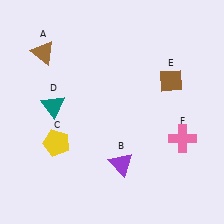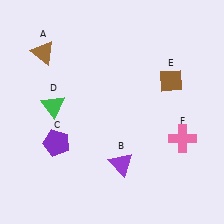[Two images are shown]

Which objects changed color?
C changed from yellow to purple. D changed from teal to green.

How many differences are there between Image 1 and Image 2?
There are 2 differences between the two images.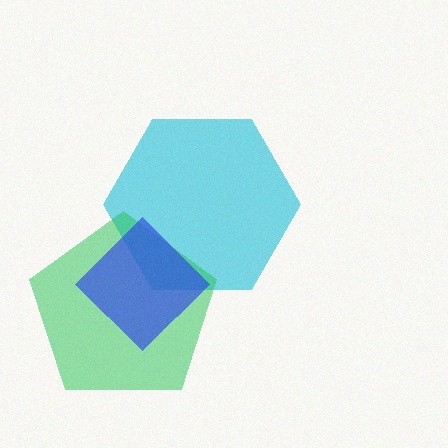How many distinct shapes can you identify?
There are 3 distinct shapes: a cyan hexagon, a green pentagon, a blue diamond.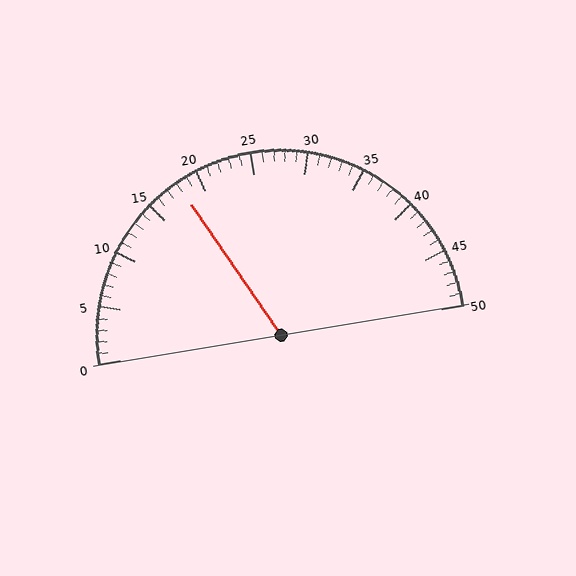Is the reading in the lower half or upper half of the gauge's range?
The reading is in the lower half of the range (0 to 50).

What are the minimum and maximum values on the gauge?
The gauge ranges from 0 to 50.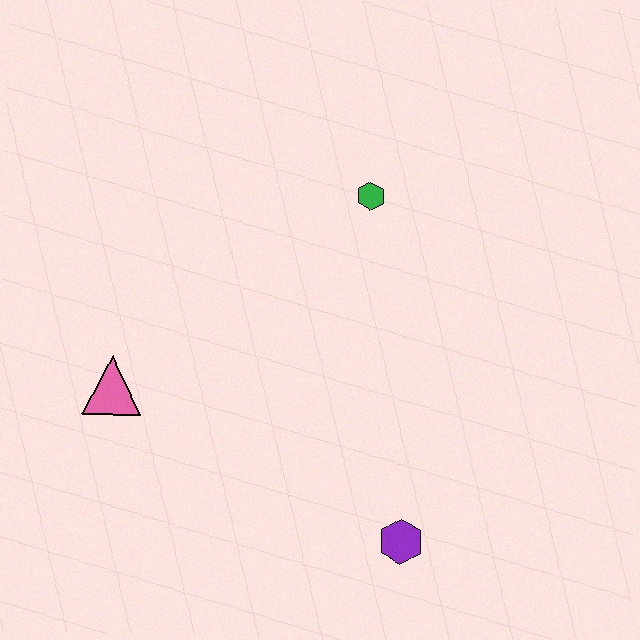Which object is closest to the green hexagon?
The pink triangle is closest to the green hexagon.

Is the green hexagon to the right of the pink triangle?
Yes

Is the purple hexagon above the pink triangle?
No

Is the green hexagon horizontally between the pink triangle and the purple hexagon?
Yes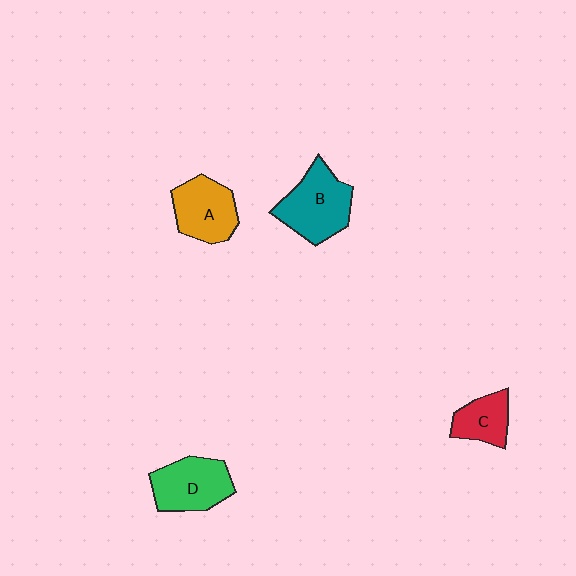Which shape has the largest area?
Shape B (teal).